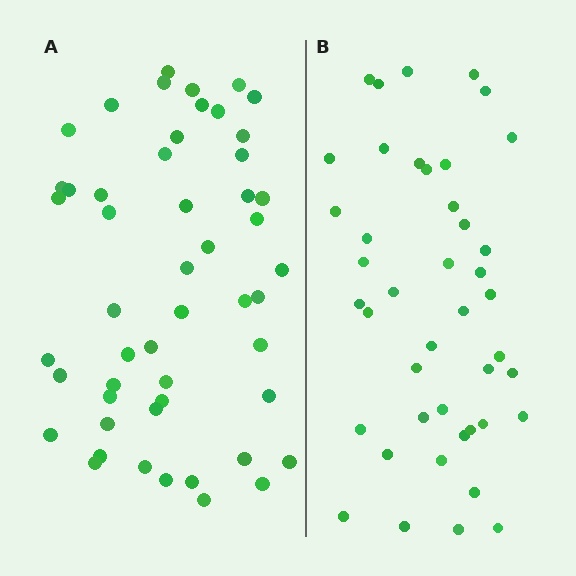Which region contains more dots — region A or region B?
Region A (the left region) has more dots.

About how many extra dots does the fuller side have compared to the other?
Region A has roughly 8 or so more dots than region B.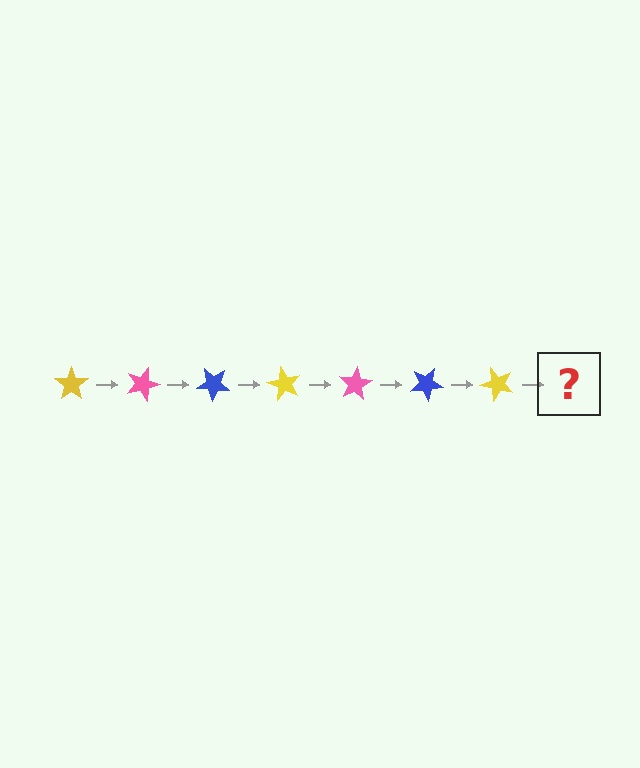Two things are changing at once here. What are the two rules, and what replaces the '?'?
The two rules are that it rotates 20 degrees each step and the color cycles through yellow, pink, and blue. The '?' should be a pink star, rotated 140 degrees from the start.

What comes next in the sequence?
The next element should be a pink star, rotated 140 degrees from the start.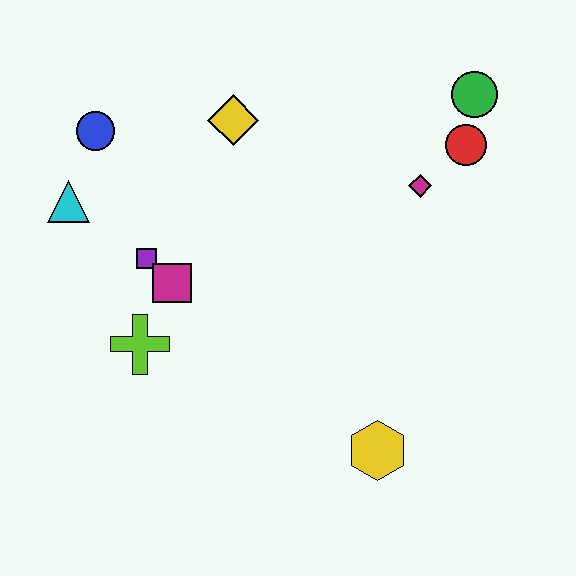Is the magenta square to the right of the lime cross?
Yes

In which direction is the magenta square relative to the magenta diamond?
The magenta square is to the left of the magenta diamond.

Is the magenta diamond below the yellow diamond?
Yes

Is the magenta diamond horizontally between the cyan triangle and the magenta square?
No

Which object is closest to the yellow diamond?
The blue circle is closest to the yellow diamond.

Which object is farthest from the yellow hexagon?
The blue circle is farthest from the yellow hexagon.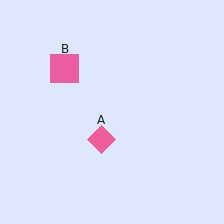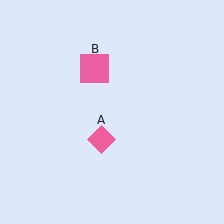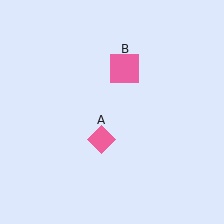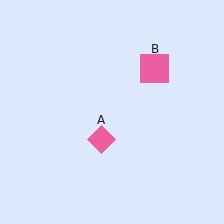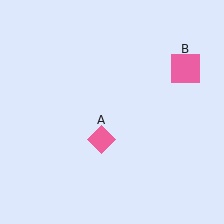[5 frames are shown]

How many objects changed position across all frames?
1 object changed position: pink square (object B).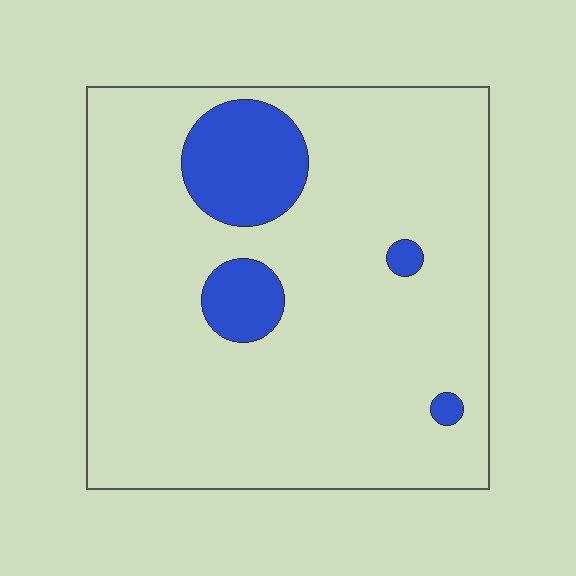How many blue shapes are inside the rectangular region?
4.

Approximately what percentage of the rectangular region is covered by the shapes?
Approximately 15%.